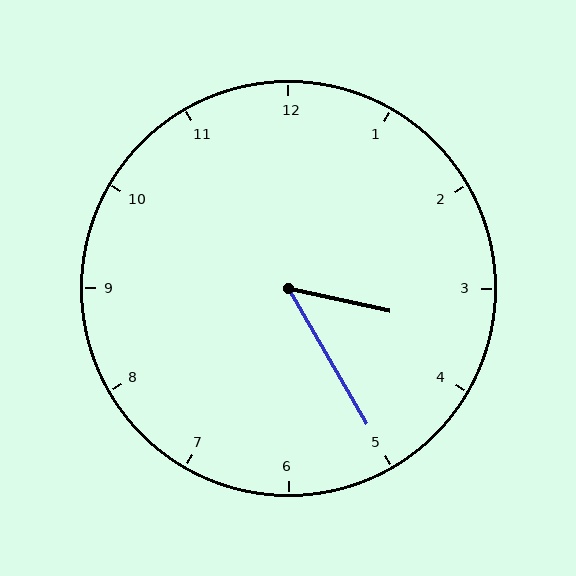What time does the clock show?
3:25.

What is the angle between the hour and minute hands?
Approximately 48 degrees.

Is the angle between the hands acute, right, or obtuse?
It is acute.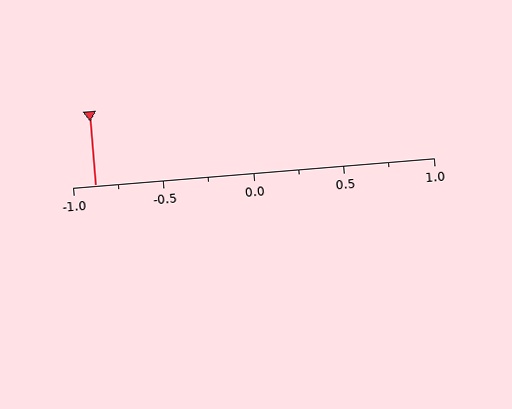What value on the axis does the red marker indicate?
The marker indicates approximately -0.88.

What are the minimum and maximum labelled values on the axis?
The axis runs from -1.0 to 1.0.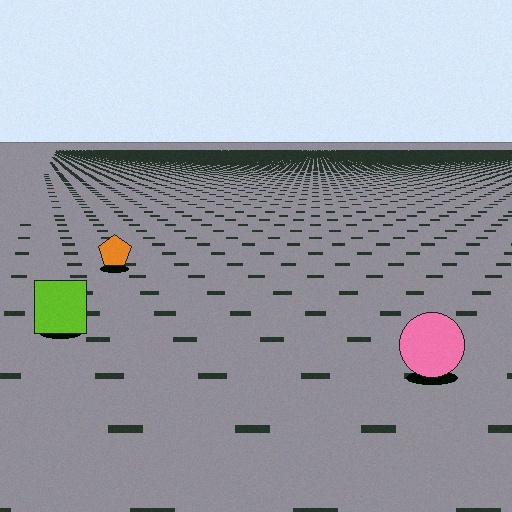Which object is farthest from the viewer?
The orange pentagon is farthest from the viewer. It appears smaller and the ground texture around it is denser.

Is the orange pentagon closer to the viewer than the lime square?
No. The lime square is closer — you can tell from the texture gradient: the ground texture is coarser near it.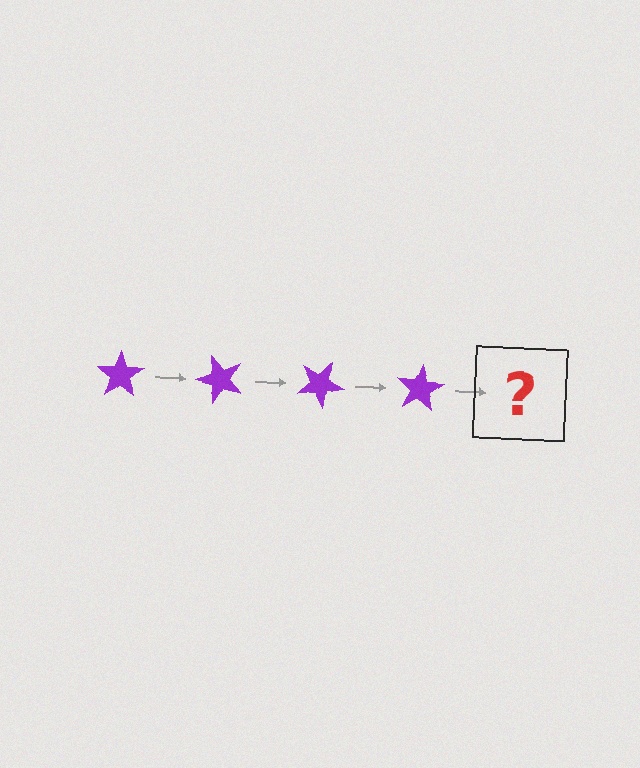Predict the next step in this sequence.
The next step is a purple star rotated 200 degrees.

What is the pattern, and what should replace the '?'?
The pattern is that the star rotates 50 degrees each step. The '?' should be a purple star rotated 200 degrees.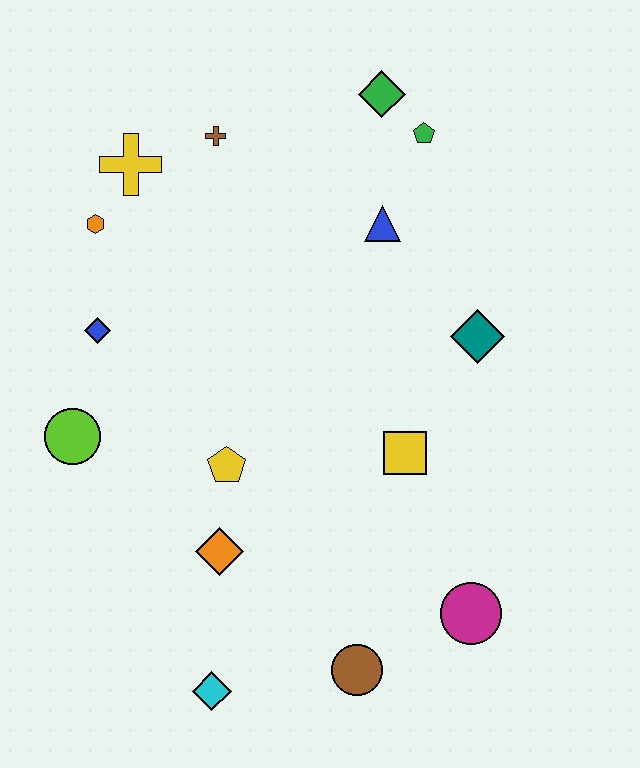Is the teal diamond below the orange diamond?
No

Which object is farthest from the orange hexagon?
The magenta circle is farthest from the orange hexagon.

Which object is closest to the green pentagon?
The green diamond is closest to the green pentagon.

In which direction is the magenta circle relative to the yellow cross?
The magenta circle is below the yellow cross.